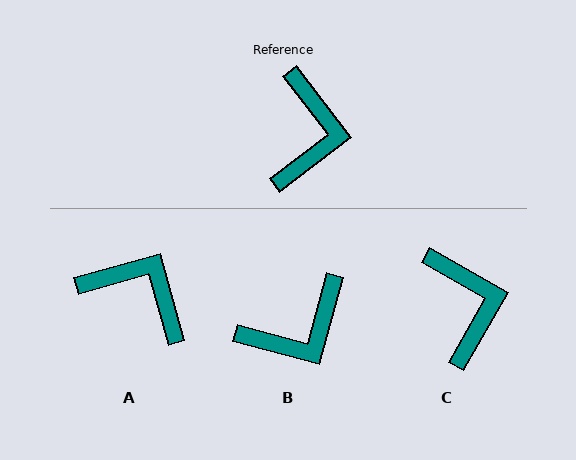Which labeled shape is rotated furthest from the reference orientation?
A, about 68 degrees away.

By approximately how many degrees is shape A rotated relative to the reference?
Approximately 68 degrees counter-clockwise.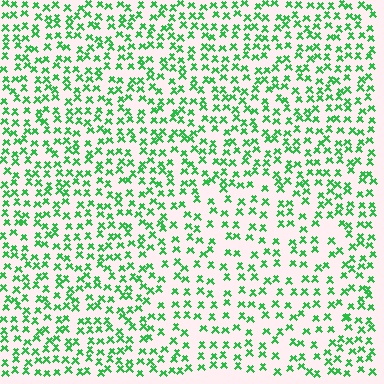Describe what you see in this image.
The image contains small green elements arranged at two different densities. A circle-shaped region is visible where the elements are less densely packed than the surrounding area.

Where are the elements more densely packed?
The elements are more densely packed outside the circle boundary.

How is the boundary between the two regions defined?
The boundary is defined by a change in element density (approximately 1.5x ratio). All elements are the same color, size, and shape.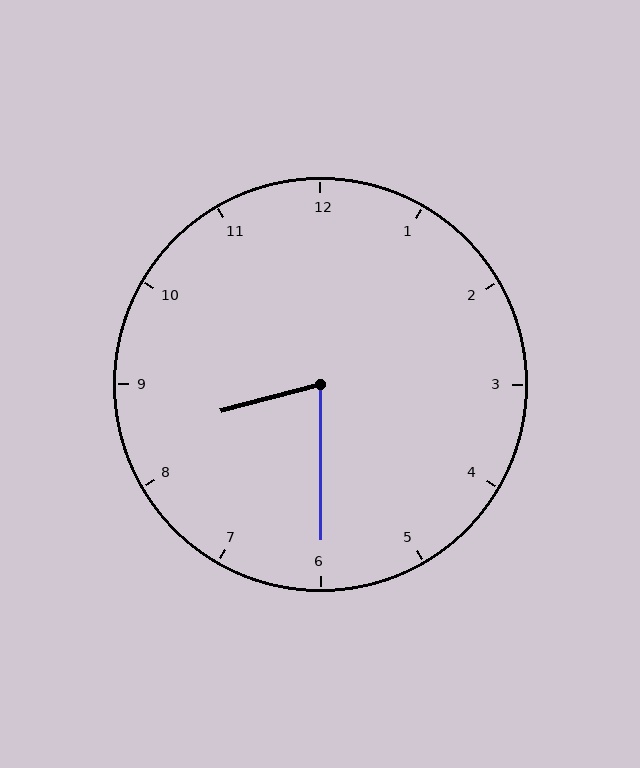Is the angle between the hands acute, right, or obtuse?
It is acute.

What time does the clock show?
8:30.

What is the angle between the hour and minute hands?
Approximately 75 degrees.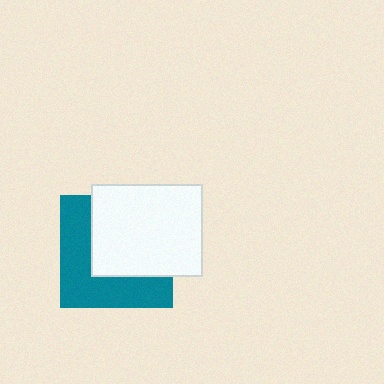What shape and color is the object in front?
The object in front is a white rectangle.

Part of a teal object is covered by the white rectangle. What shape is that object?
It is a square.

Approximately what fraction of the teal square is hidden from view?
Roughly 53% of the teal square is hidden behind the white rectangle.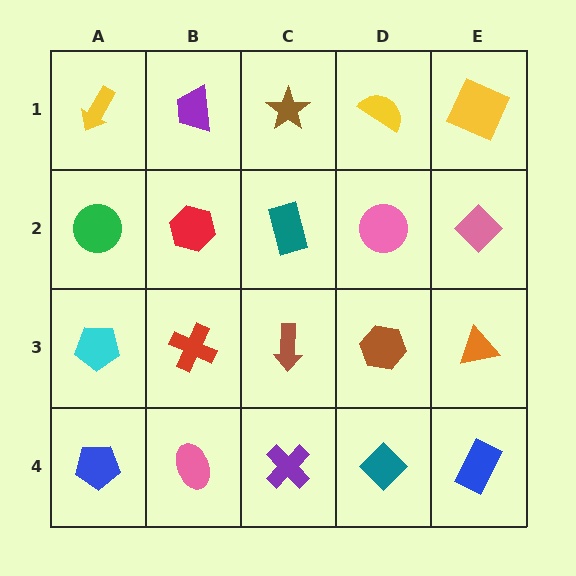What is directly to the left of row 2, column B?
A green circle.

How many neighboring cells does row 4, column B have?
3.